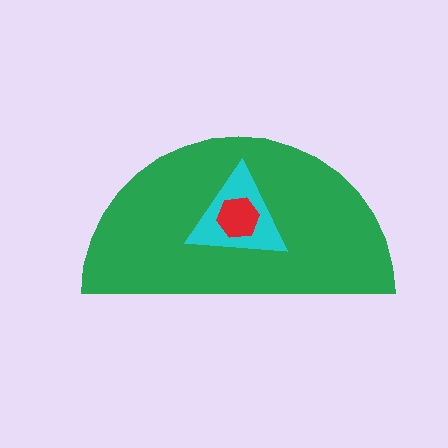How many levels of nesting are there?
3.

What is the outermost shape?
The green semicircle.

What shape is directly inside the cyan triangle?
The red hexagon.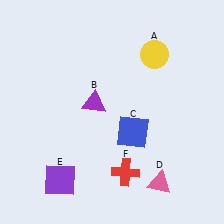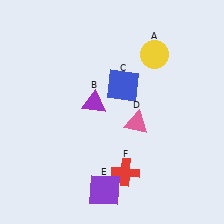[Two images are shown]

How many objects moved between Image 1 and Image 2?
3 objects moved between the two images.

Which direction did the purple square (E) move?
The purple square (E) moved right.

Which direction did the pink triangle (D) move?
The pink triangle (D) moved up.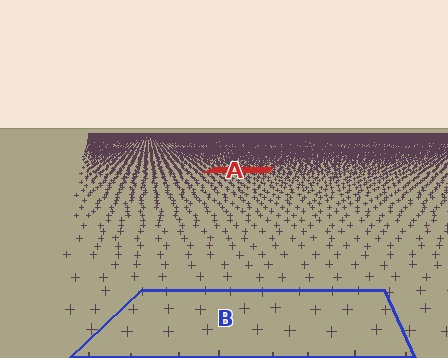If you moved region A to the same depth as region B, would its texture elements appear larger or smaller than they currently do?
They would appear larger. At a closer depth, the same texture elements are projected at a bigger on-screen size.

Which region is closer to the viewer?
Region B is closer. The texture elements there are larger and more spread out.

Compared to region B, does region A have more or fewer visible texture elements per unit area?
Region A has more texture elements per unit area — they are packed more densely because it is farther away.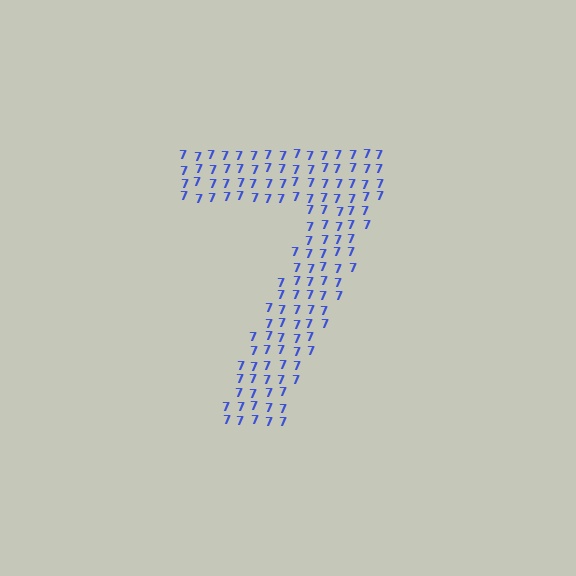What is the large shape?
The large shape is the digit 7.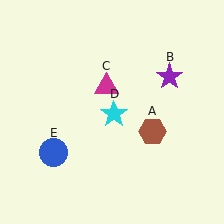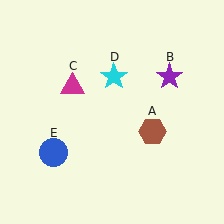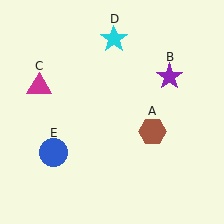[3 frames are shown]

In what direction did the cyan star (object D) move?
The cyan star (object D) moved up.